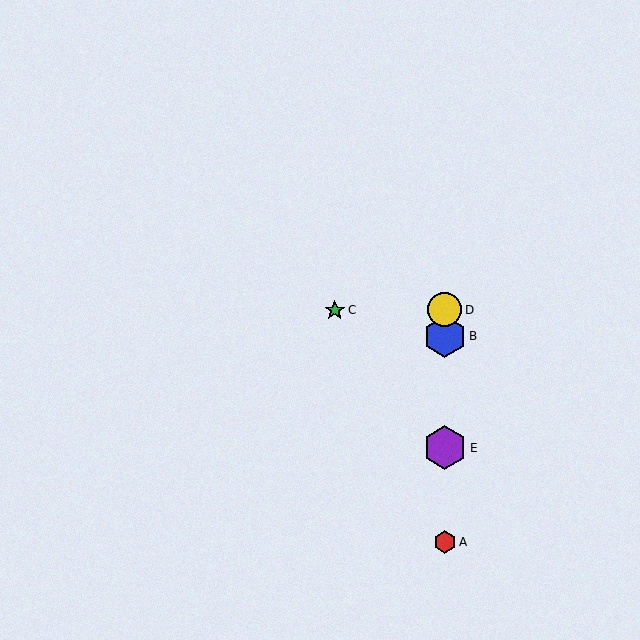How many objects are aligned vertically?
4 objects (A, B, D, E) are aligned vertically.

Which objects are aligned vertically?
Objects A, B, D, E are aligned vertically.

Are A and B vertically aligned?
Yes, both are at x≈445.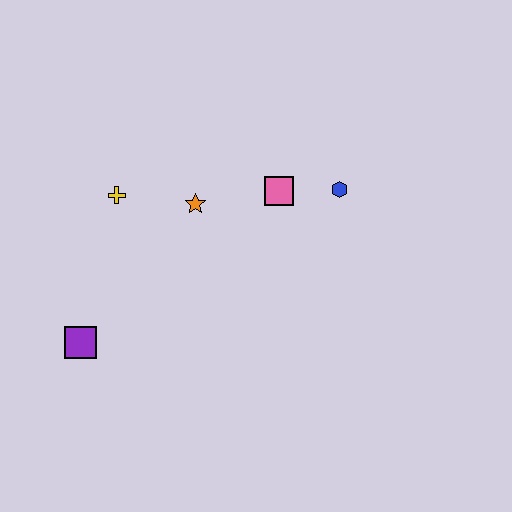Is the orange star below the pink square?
Yes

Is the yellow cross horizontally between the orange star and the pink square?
No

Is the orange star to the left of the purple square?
No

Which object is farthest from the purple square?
The blue hexagon is farthest from the purple square.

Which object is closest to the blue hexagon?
The pink square is closest to the blue hexagon.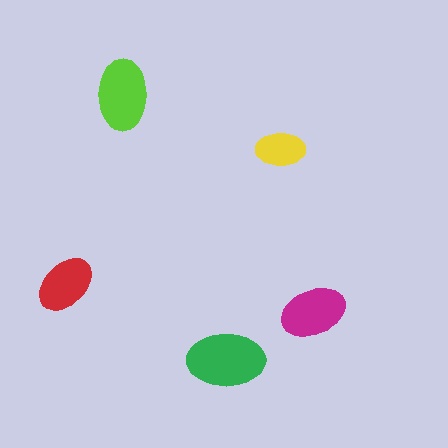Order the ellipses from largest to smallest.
the green one, the lime one, the magenta one, the red one, the yellow one.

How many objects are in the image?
There are 5 objects in the image.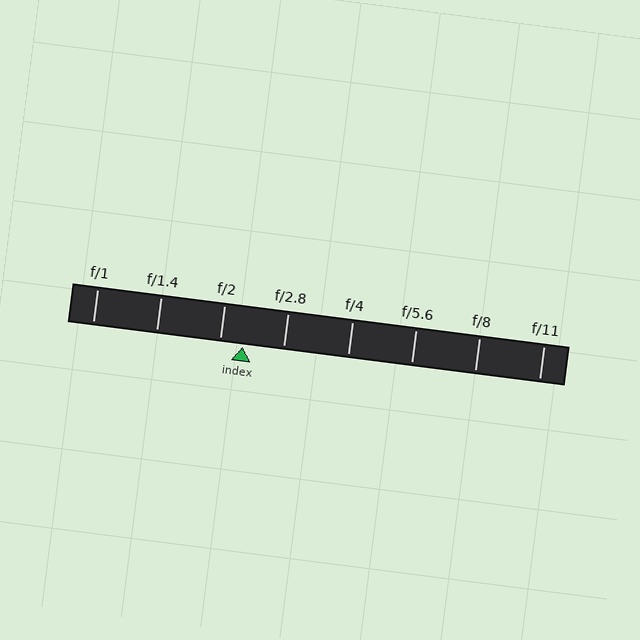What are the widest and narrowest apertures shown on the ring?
The widest aperture shown is f/1 and the narrowest is f/11.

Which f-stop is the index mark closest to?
The index mark is closest to f/2.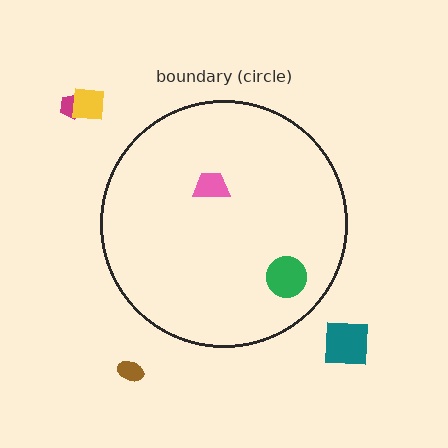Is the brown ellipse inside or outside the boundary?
Outside.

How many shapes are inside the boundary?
2 inside, 4 outside.